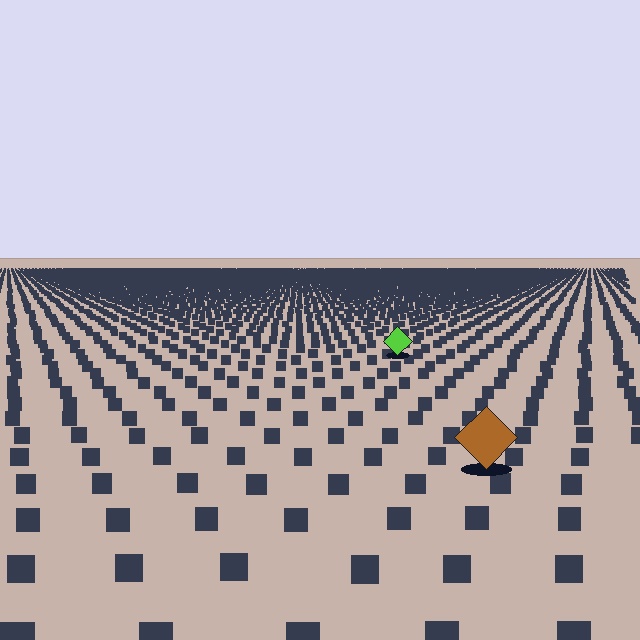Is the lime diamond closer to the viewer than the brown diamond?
No. The brown diamond is closer — you can tell from the texture gradient: the ground texture is coarser near it.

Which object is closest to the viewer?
The brown diamond is closest. The texture marks near it are larger and more spread out.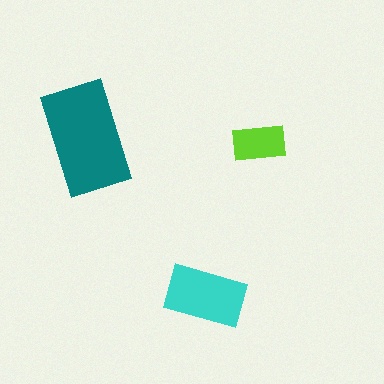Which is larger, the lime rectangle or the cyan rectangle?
The cyan one.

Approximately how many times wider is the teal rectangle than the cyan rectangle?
About 1.5 times wider.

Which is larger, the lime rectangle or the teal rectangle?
The teal one.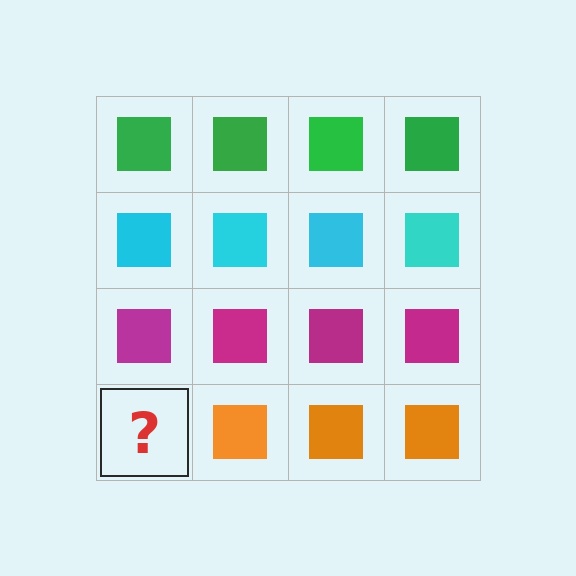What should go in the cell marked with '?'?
The missing cell should contain an orange square.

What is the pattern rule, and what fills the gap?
The rule is that each row has a consistent color. The gap should be filled with an orange square.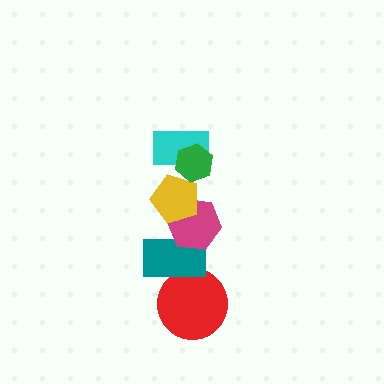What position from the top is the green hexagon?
The green hexagon is 1st from the top.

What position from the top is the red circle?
The red circle is 6th from the top.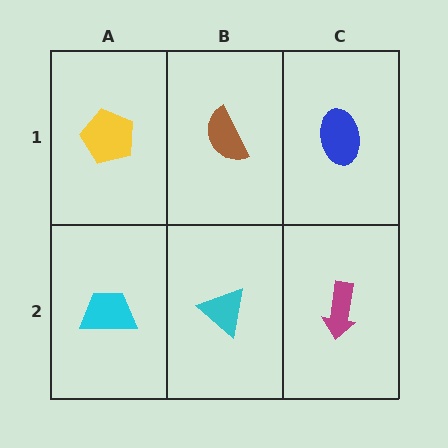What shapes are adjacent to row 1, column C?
A magenta arrow (row 2, column C), a brown semicircle (row 1, column B).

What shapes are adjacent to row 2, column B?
A brown semicircle (row 1, column B), a cyan trapezoid (row 2, column A), a magenta arrow (row 2, column C).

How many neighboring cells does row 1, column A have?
2.